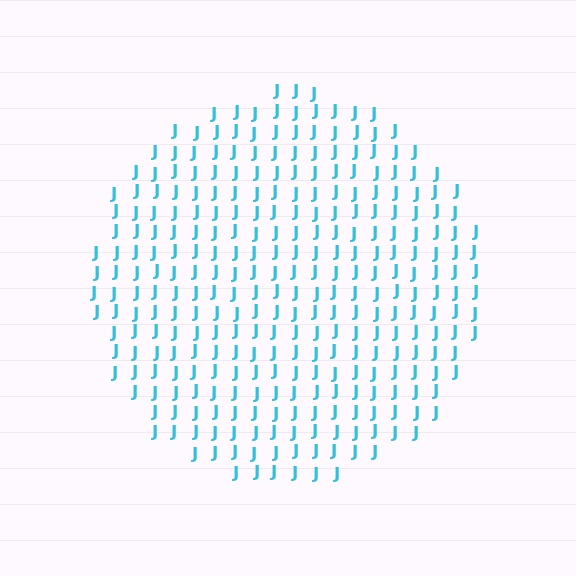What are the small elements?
The small elements are letter J's.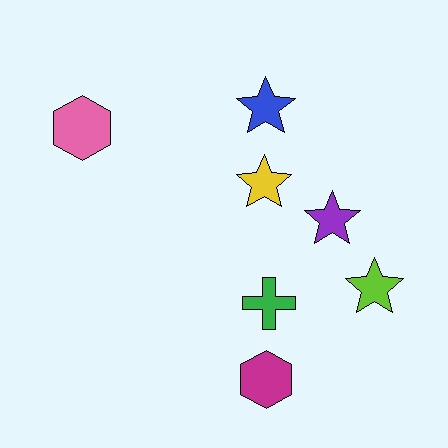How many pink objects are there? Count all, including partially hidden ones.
There is 1 pink object.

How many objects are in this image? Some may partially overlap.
There are 7 objects.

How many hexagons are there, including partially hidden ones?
There are 2 hexagons.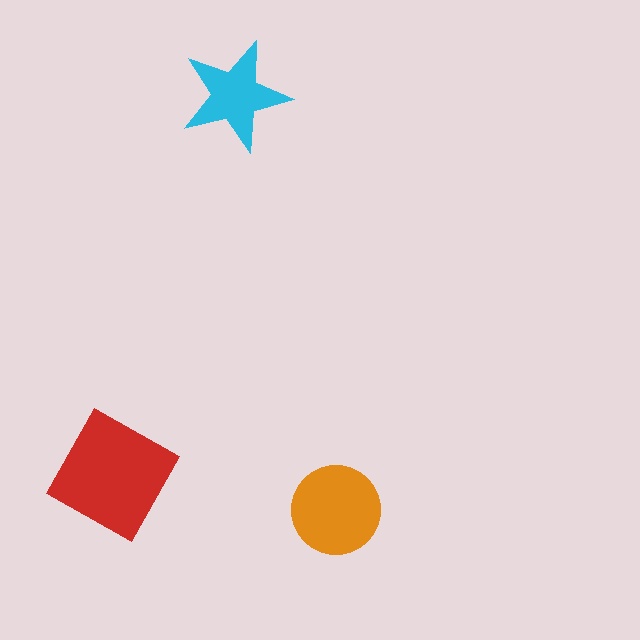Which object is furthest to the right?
The orange circle is rightmost.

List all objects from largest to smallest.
The red square, the orange circle, the cyan star.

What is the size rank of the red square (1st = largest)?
1st.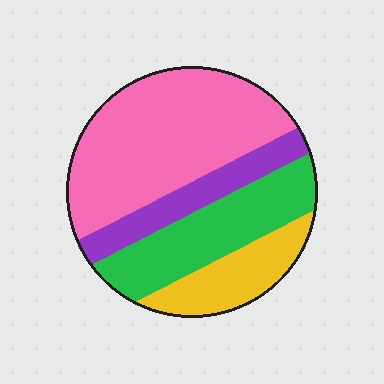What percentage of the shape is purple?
Purple covers roughly 15% of the shape.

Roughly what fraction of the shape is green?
Green covers about 25% of the shape.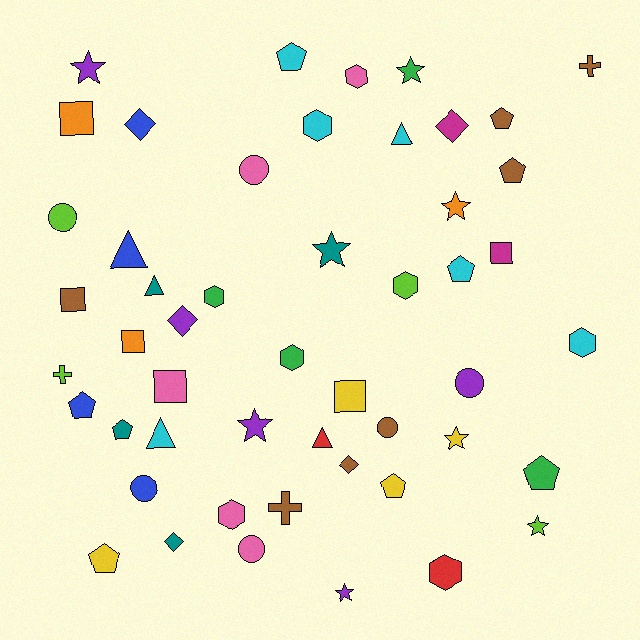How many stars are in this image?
There are 8 stars.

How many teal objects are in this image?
There are 4 teal objects.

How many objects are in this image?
There are 50 objects.